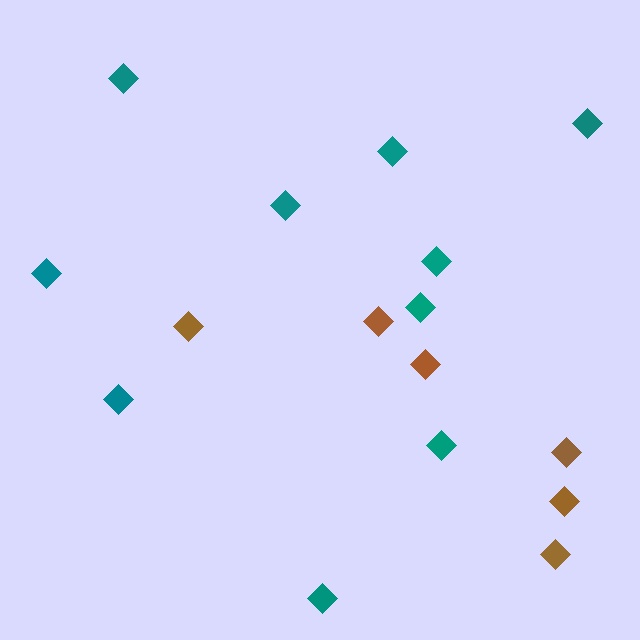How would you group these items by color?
There are 2 groups: one group of brown diamonds (6) and one group of teal diamonds (10).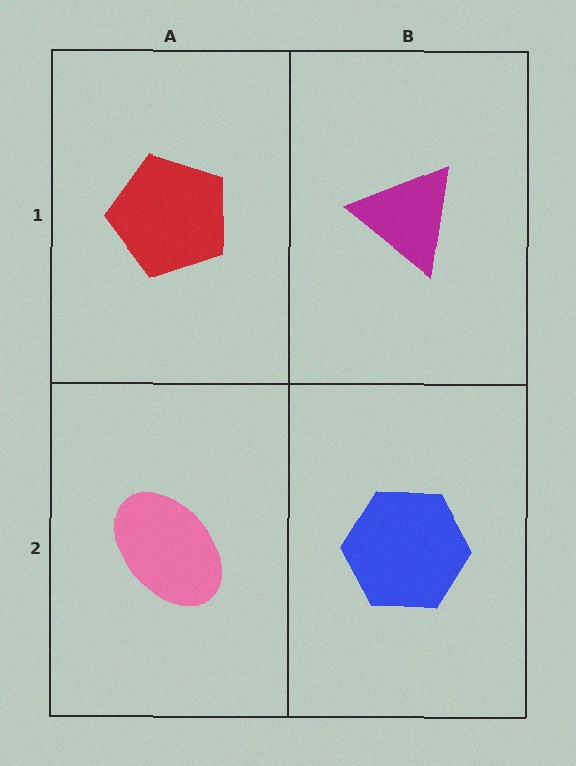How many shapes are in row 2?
2 shapes.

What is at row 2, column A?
A pink ellipse.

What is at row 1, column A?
A red pentagon.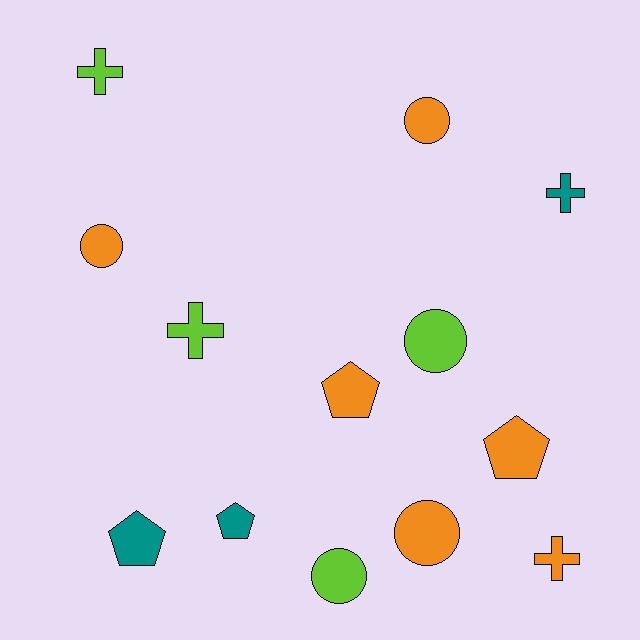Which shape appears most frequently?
Circle, with 5 objects.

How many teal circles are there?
There are no teal circles.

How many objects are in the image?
There are 13 objects.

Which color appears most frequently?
Orange, with 6 objects.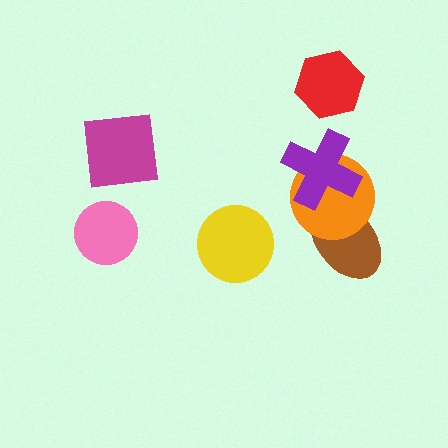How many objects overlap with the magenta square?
0 objects overlap with the magenta square.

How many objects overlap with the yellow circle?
0 objects overlap with the yellow circle.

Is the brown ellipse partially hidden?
Yes, it is partially covered by another shape.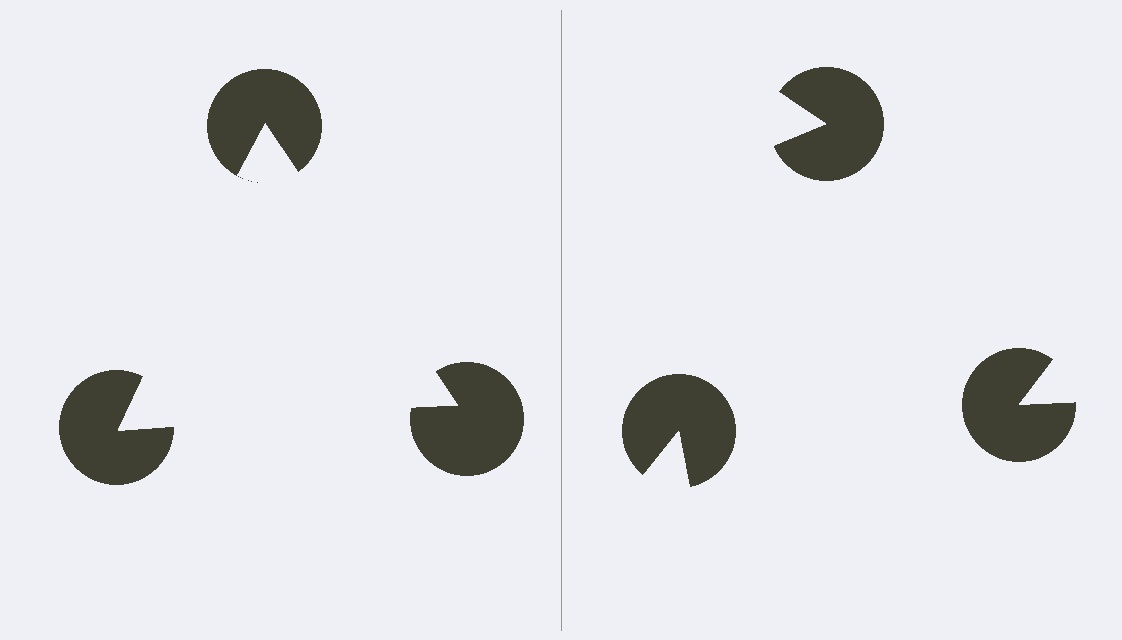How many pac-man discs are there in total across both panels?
6 — 3 on each side.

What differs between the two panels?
The pac-man discs are positioned identically on both sides; only the wedge orientations differ. On the left they align to a triangle; on the right they are misaligned.